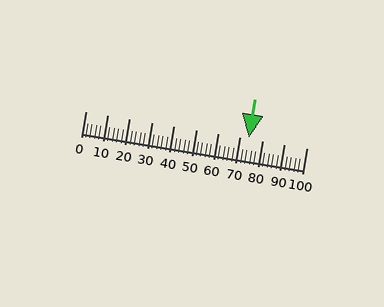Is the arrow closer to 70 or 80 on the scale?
The arrow is closer to 70.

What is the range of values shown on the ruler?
The ruler shows values from 0 to 100.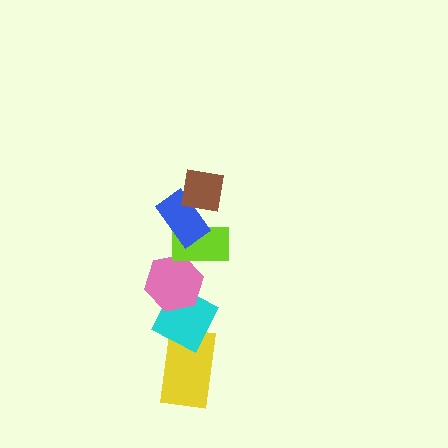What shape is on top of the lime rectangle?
The blue rectangle is on top of the lime rectangle.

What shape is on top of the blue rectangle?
The brown square is on top of the blue rectangle.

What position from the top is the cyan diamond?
The cyan diamond is 5th from the top.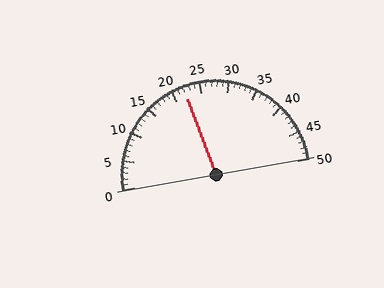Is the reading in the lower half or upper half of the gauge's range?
The reading is in the lower half of the range (0 to 50).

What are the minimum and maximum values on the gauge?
The gauge ranges from 0 to 50.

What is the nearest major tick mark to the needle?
The nearest major tick mark is 20.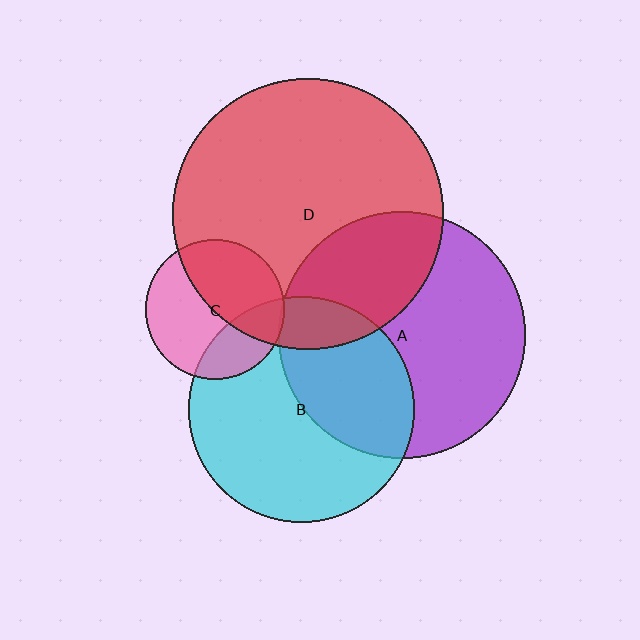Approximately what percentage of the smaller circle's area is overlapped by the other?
Approximately 5%.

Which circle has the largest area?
Circle D (red).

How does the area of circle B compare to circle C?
Approximately 2.6 times.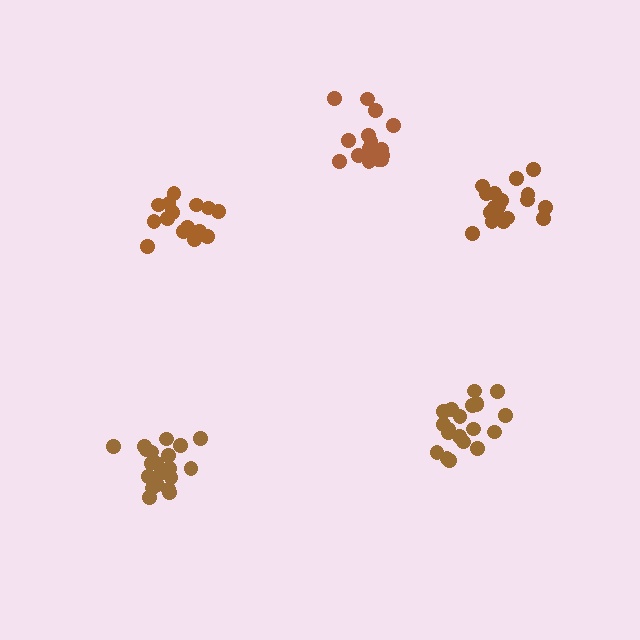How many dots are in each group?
Group 1: 15 dots, Group 2: 21 dots, Group 3: 15 dots, Group 4: 20 dots, Group 5: 18 dots (89 total).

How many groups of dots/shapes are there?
There are 5 groups.